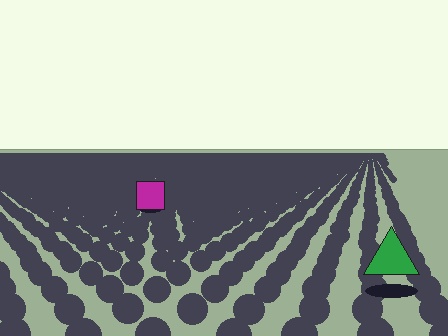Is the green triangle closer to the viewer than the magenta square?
Yes. The green triangle is closer — you can tell from the texture gradient: the ground texture is coarser near it.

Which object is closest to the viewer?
The green triangle is closest. The texture marks near it are larger and more spread out.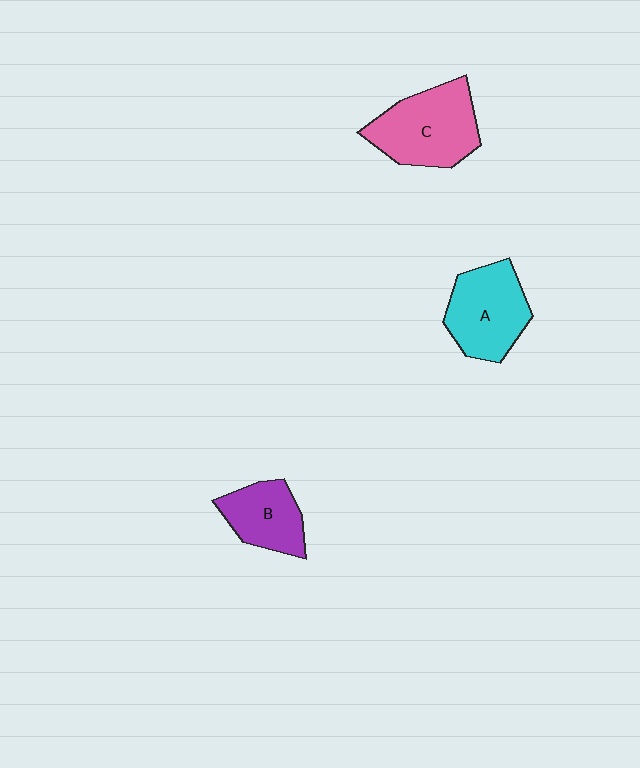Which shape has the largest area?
Shape C (pink).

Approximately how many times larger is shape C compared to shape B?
Approximately 1.5 times.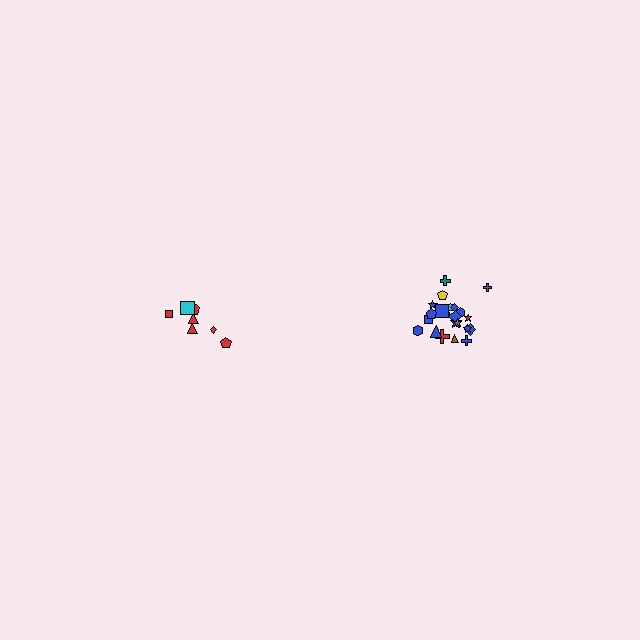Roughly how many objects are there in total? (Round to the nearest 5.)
Roughly 30 objects in total.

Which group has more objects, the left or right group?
The right group.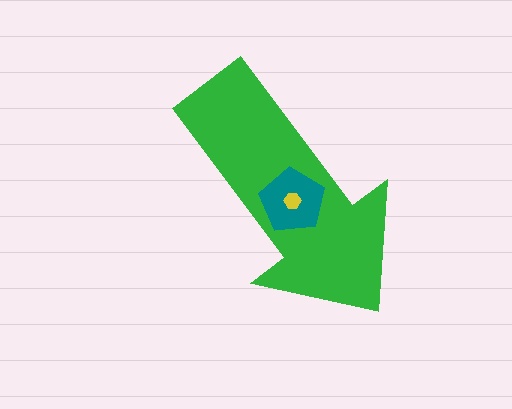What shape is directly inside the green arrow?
The teal pentagon.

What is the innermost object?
The yellow hexagon.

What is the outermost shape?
The green arrow.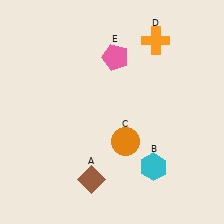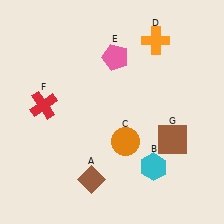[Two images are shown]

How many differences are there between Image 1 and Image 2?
There are 2 differences between the two images.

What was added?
A red cross (F), a brown square (G) were added in Image 2.